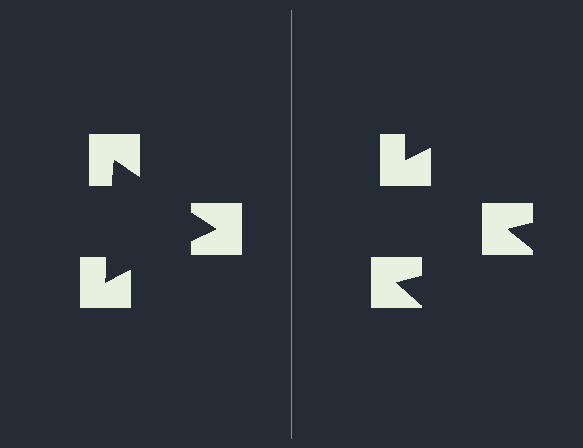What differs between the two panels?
The notched squares are positioned identically on both sides; only the wedge orientations differ. On the left they align to a triangle; on the right they are misaligned.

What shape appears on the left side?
An illusory triangle.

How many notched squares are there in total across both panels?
6 — 3 on each side.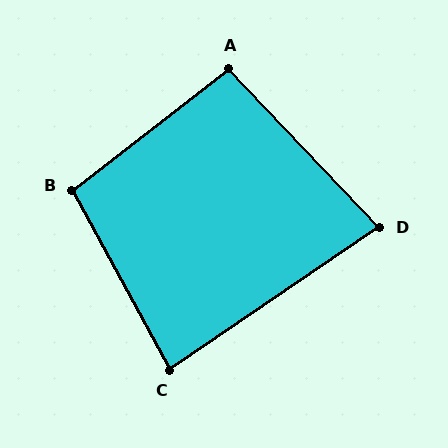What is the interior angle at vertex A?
Approximately 95 degrees (obtuse).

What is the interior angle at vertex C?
Approximately 85 degrees (acute).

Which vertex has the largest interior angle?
B, at approximately 99 degrees.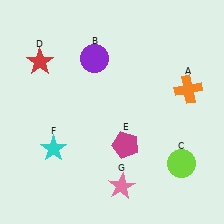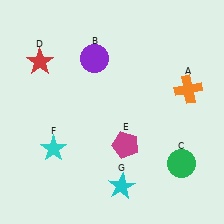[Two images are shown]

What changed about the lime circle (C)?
In Image 1, C is lime. In Image 2, it changed to green.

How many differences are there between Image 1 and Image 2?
There are 2 differences between the two images.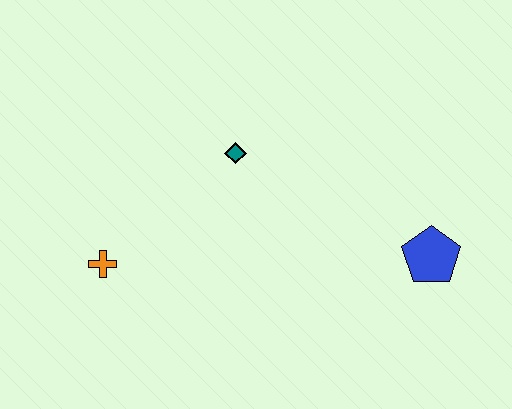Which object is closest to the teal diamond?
The orange cross is closest to the teal diamond.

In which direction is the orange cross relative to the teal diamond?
The orange cross is to the left of the teal diamond.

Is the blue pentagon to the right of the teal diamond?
Yes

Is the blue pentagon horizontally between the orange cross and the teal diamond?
No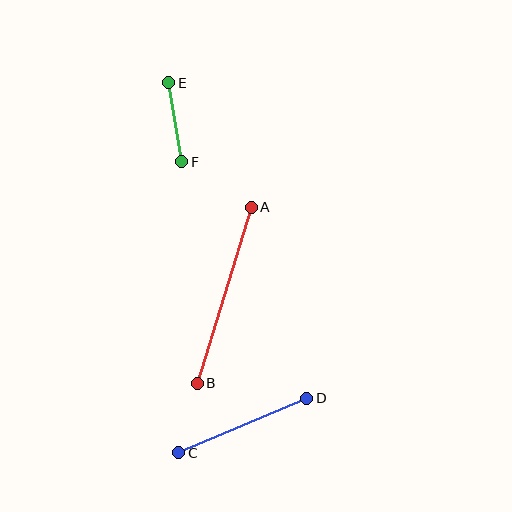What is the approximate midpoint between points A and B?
The midpoint is at approximately (224, 295) pixels.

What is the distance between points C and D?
The distance is approximately 139 pixels.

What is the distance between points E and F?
The distance is approximately 80 pixels.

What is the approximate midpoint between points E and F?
The midpoint is at approximately (175, 122) pixels.